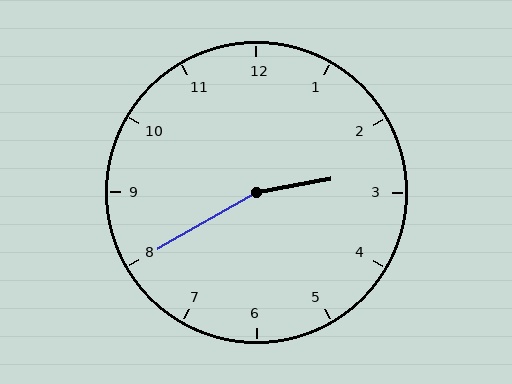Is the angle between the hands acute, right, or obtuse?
It is obtuse.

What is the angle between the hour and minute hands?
Approximately 160 degrees.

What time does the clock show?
2:40.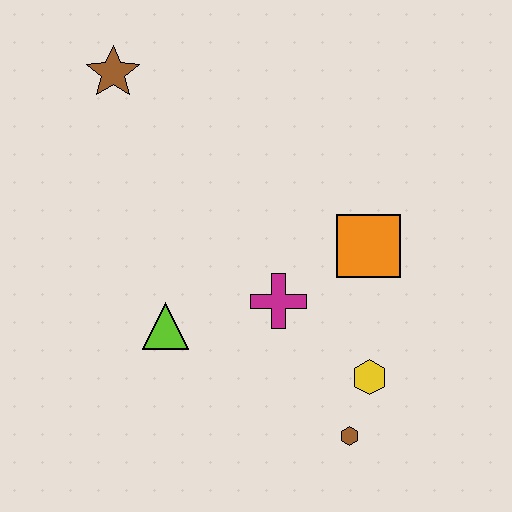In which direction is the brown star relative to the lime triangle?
The brown star is above the lime triangle.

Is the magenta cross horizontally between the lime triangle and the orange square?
Yes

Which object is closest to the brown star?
The lime triangle is closest to the brown star.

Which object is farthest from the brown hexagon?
The brown star is farthest from the brown hexagon.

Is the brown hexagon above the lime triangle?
No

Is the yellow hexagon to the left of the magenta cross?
No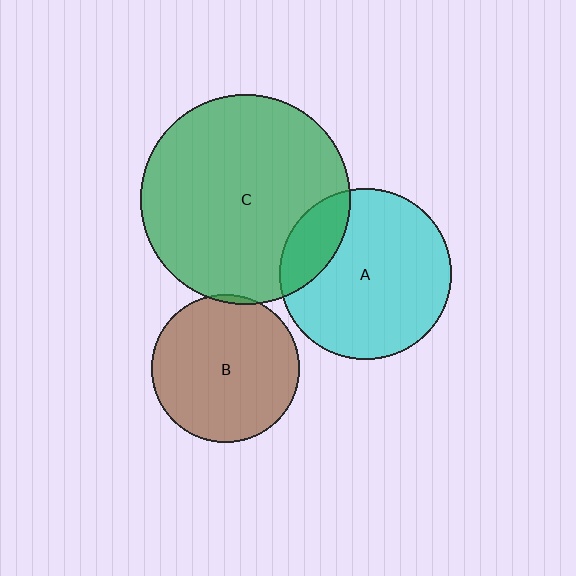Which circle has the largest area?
Circle C (green).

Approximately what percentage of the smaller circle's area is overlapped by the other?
Approximately 20%.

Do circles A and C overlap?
Yes.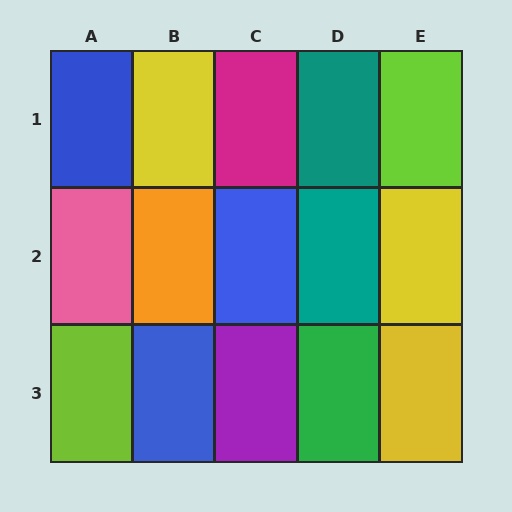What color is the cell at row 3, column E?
Yellow.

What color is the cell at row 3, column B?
Blue.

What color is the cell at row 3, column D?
Green.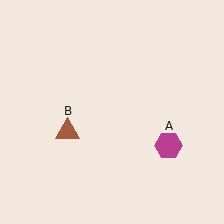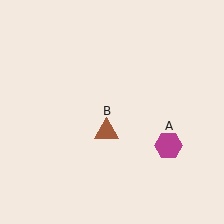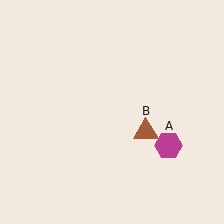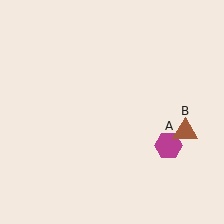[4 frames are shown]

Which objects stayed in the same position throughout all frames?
Magenta hexagon (object A) remained stationary.